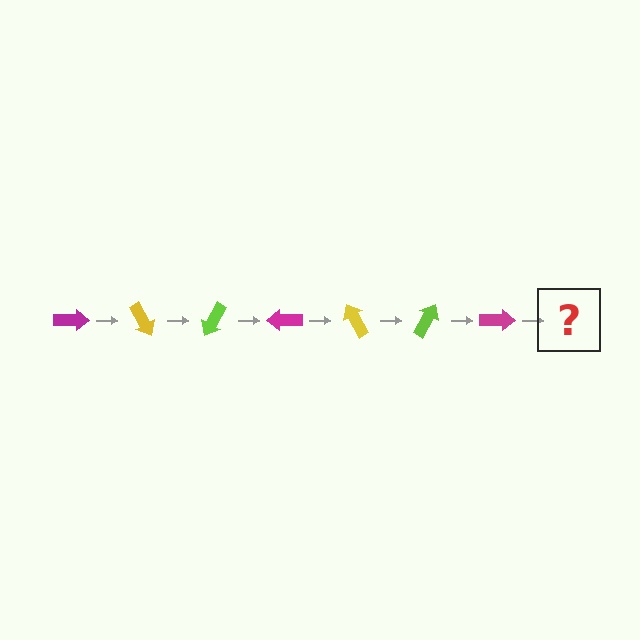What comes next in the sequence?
The next element should be a yellow arrow, rotated 420 degrees from the start.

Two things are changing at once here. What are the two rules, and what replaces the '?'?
The two rules are that it rotates 60 degrees each step and the color cycles through magenta, yellow, and lime. The '?' should be a yellow arrow, rotated 420 degrees from the start.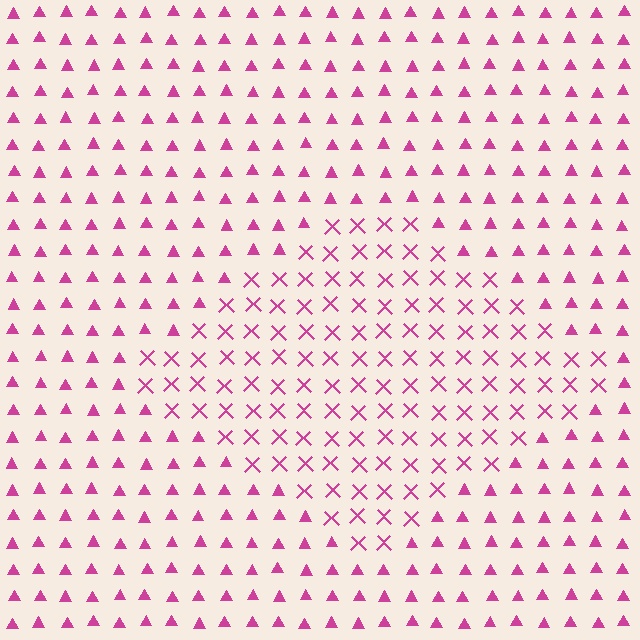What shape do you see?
I see a diamond.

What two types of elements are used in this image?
The image uses X marks inside the diamond region and triangles outside it.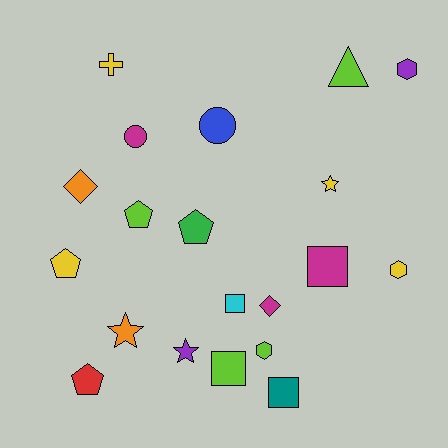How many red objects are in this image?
There is 1 red object.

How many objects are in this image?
There are 20 objects.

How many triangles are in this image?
There is 1 triangle.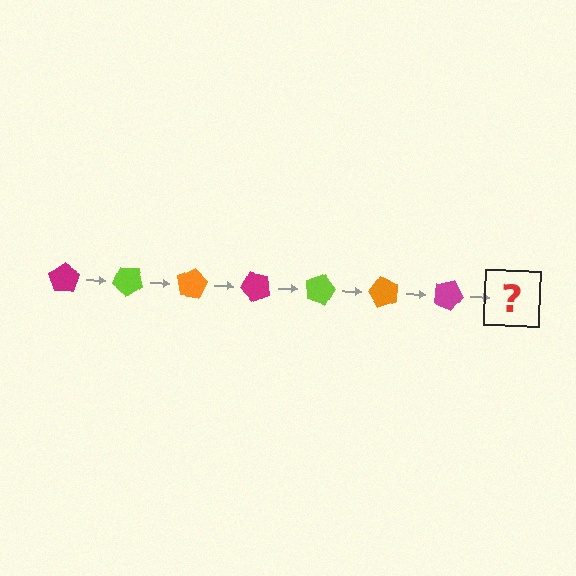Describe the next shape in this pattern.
It should be a lime pentagon, rotated 280 degrees from the start.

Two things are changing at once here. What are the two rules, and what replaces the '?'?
The two rules are that it rotates 40 degrees each step and the color cycles through magenta, lime, and orange. The '?' should be a lime pentagon, rotated 280 degrees from the start.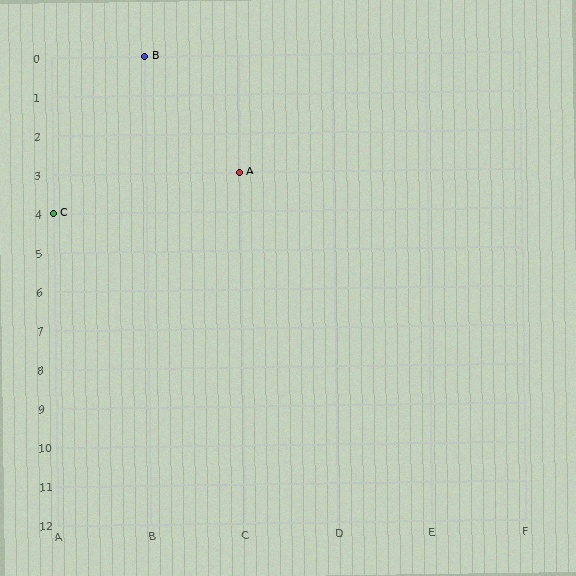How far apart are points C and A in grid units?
Points C and A are 2 columns and 1 row apart (about 2.2 grid units diagonally).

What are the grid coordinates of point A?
Point A is at grid coordinates (C, 3).